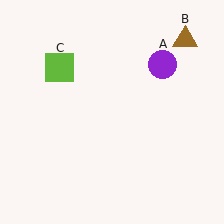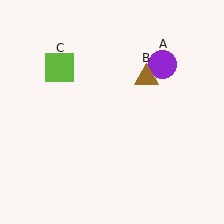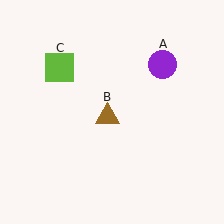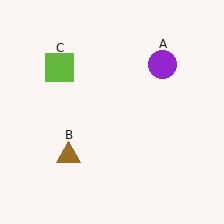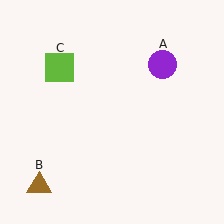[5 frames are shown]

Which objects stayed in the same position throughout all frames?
Purple circle (object A) and lime square (object C) remained stationary.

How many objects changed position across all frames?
1 object changed position: brown triangle (object B).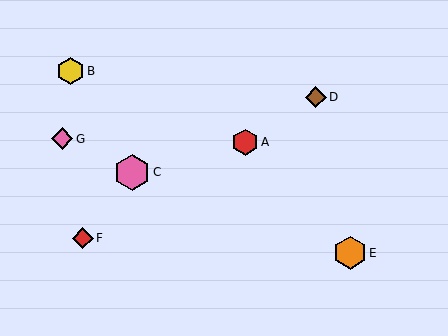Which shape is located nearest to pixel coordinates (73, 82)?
The yellow hexagon (labeled B) at (70, 71) is nearest to that location.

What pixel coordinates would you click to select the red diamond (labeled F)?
Click at (83, 238) to select the red diamond F.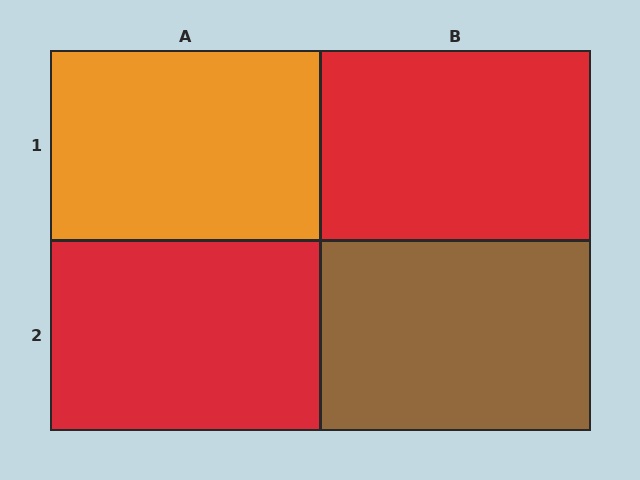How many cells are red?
2 cells are red.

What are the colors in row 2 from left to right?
Red, brown.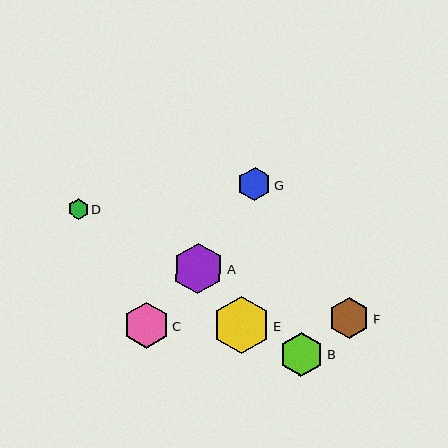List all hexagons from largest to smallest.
From largest to smallest: E, A, C, B, F, G, D.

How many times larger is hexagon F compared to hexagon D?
Hexagon F is approximately 2.0 times the size of hexagon D.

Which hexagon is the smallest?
Hexagon D is the smallest with a size of approximately 20 pixels.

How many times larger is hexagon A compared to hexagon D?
Hexagon A is approximately 2.5 times the size of hexagon D.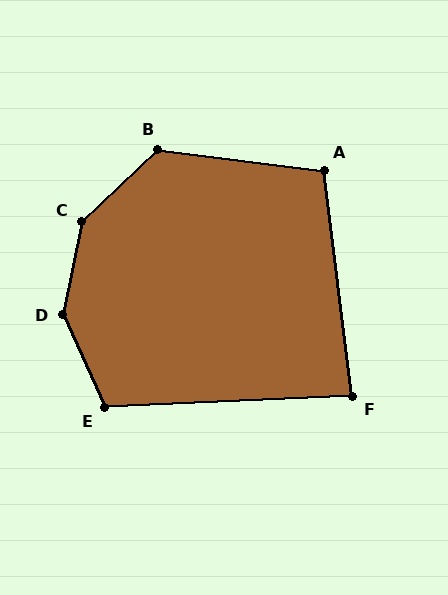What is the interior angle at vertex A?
Approximately 104 degrees (obtuse).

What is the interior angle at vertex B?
Approximately 130 degrees (obtuse).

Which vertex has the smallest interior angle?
F, at approximately 85 degrees.